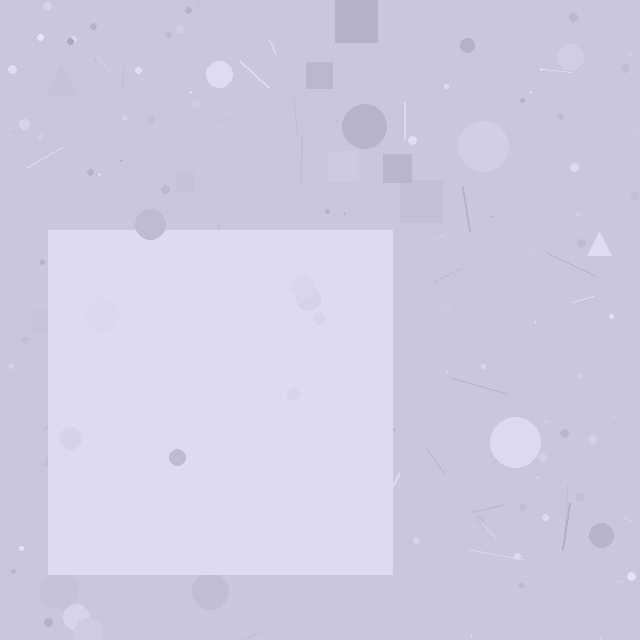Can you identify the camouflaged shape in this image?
The camouflaged shape is a square.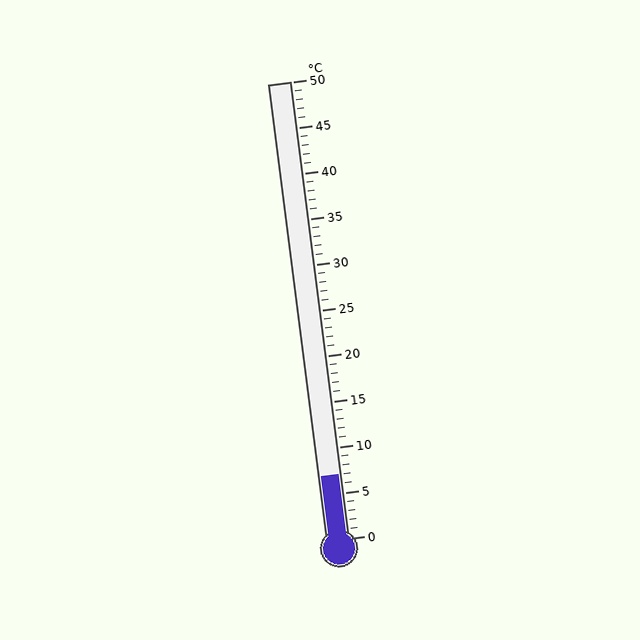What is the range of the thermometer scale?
The thermometer scale ranges from 0°C to 50°C.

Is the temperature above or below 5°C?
The temperature is above 5°C.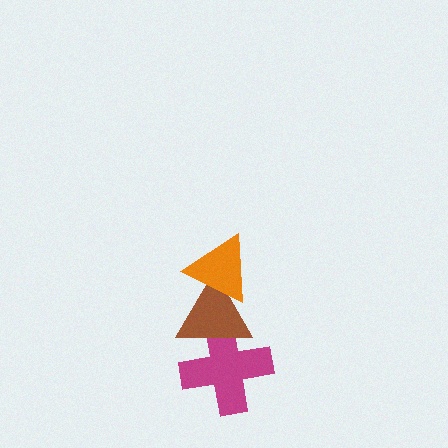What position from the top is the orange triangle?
The orange triangle is 1st from the top.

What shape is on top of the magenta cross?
The brown triangle is on top of the magenta cross.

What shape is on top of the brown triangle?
The orange triangle is on top of the brown triangle.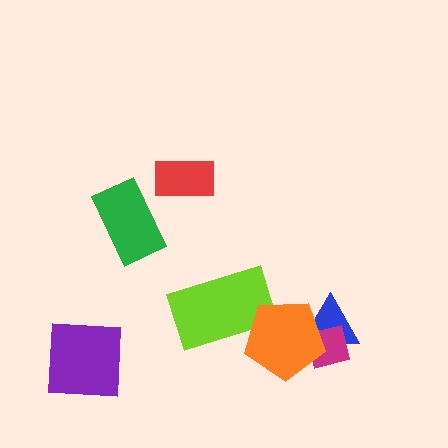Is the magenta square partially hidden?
Yes, it is partially covered by another shape.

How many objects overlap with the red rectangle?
0 objects overlap with the red rectangle.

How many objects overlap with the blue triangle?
2 objects overlap with the blue triangle.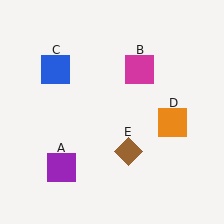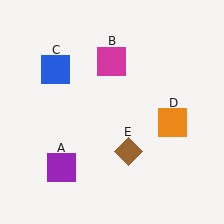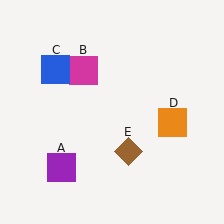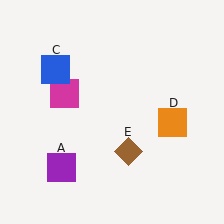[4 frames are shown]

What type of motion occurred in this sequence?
The magenta square (object B) rotated counterclockwise around the center of the scene.